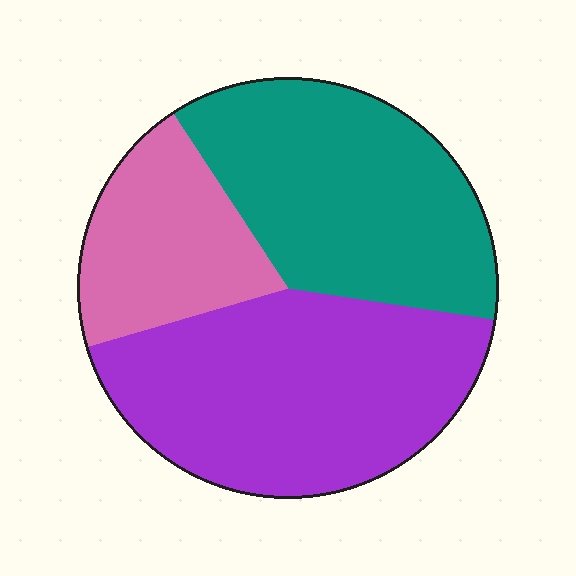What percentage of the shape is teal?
Teal takes up about three eighths (3/8) of the shape.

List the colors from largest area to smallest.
From largest to smallest: purple, teal, pink.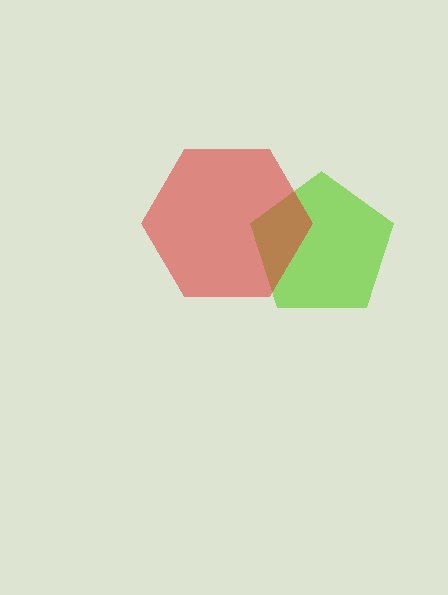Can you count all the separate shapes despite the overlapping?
Yes, there are 2 separate shapes.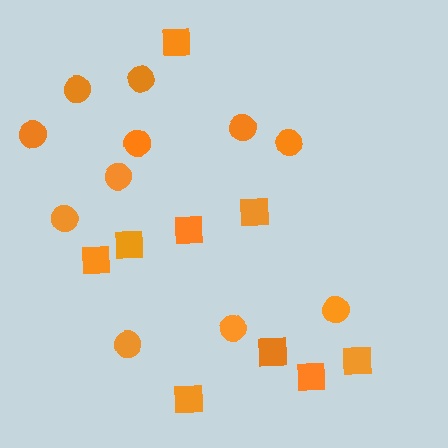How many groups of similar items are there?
There are 2 groups: one group of circles (11) and one group of squares (9).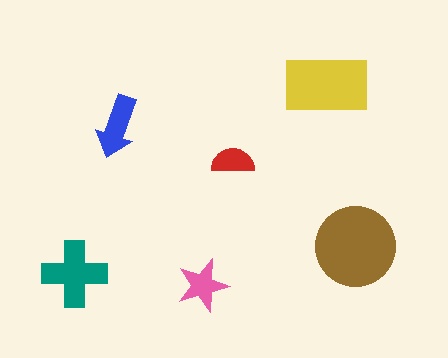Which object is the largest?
The brown circle.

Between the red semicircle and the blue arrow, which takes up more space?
The blue arrow.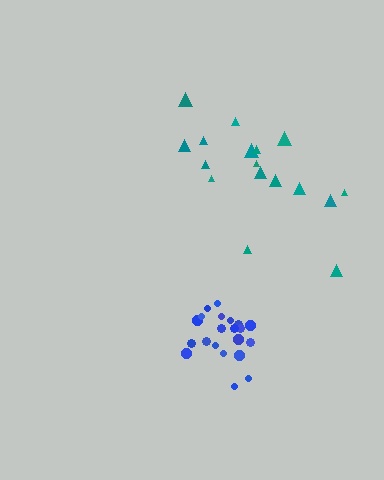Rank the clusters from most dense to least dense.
blue, teal.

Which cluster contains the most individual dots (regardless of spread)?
Blue (21).